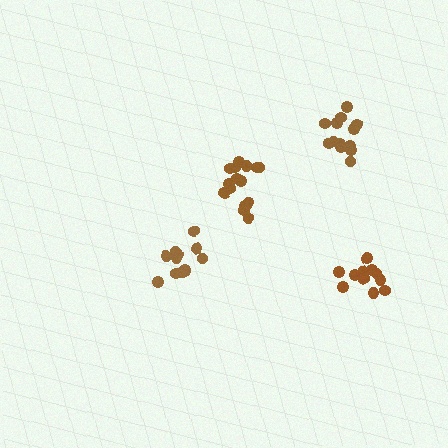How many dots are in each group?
Group 1: 11 dots, Group 2: 15 dots, Group 3: 13 dots, Group 4: 12 dots (51 total).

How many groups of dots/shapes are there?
There are 4 groups.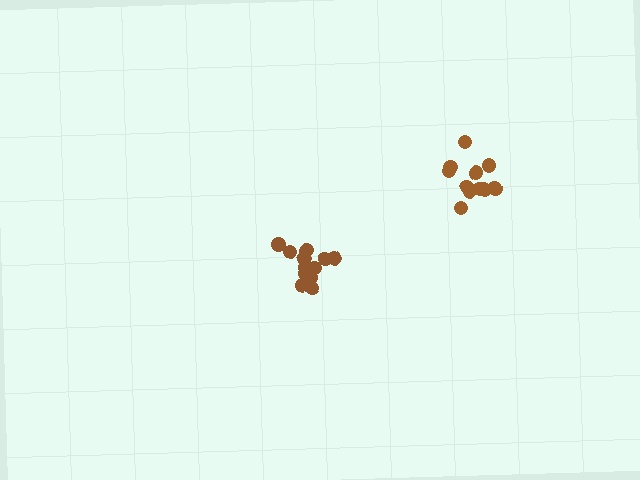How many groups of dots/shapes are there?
There are 2 groups.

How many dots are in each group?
Group 1: 13 dots, Group 2: 11 dots (24 total).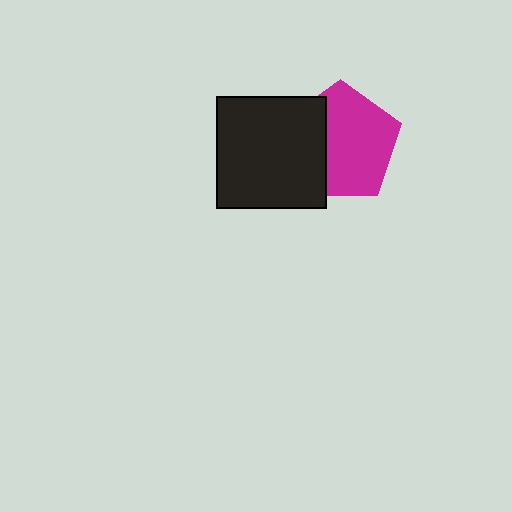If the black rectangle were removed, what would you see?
You would see the complete magenta pentagon.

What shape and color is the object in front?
The object in front is a black rectangle.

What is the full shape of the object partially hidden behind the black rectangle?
The partially hidden object is a magenta pentagon.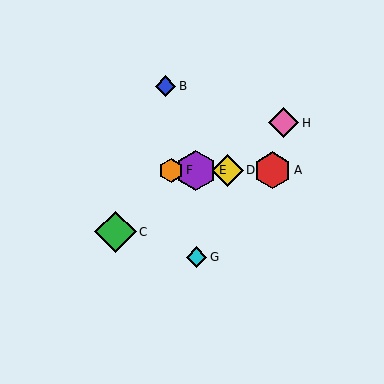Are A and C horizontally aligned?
No, A is at y≈170 and C is at y≈232.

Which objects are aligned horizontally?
Objects A, D, E, F are aligned horizontally.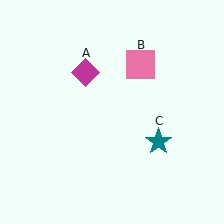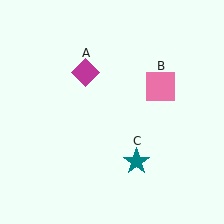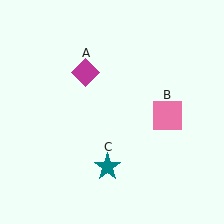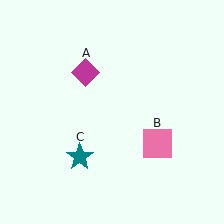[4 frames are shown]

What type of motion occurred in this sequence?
The pink square (object B), teal star (object C) rotated clockwise around the center of the scene.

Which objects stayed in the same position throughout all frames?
Magenta diamond (object A) remained stationary.